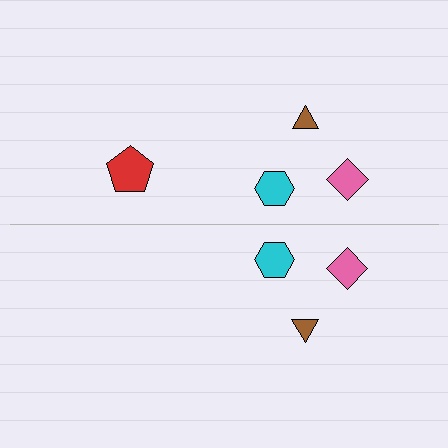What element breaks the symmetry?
A red pentagon is missing from the bottom side.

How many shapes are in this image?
There are 7 shapes in this image.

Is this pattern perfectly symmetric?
No, the pattern is not perfectly symmetric. A red pentagon is missing from the bottom side.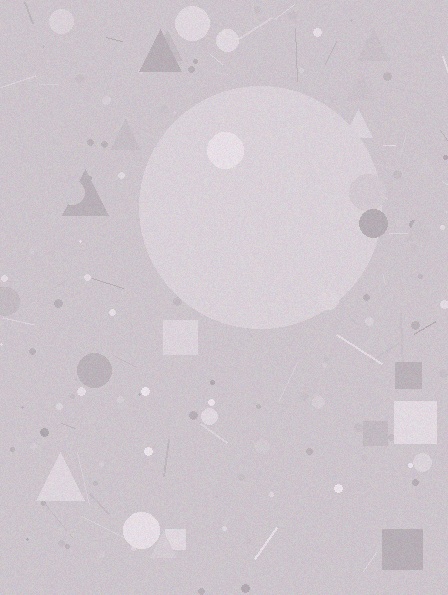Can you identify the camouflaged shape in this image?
The camouflaged shape is a circle.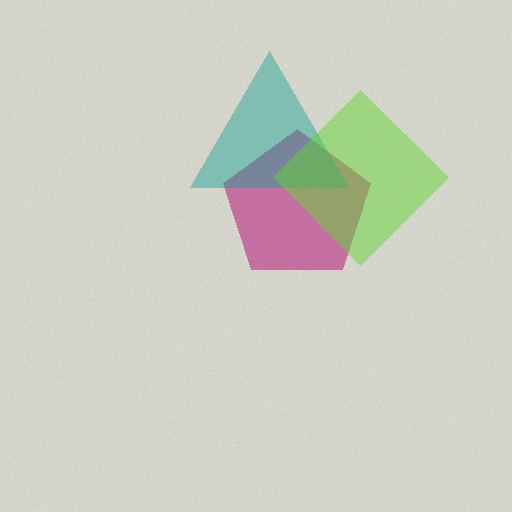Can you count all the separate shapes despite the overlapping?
Yes, there are 3 separate shapes.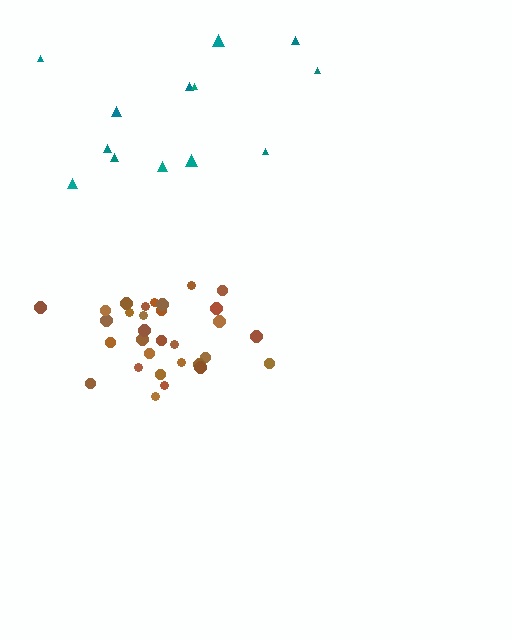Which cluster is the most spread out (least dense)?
Teal.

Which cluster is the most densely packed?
Brown.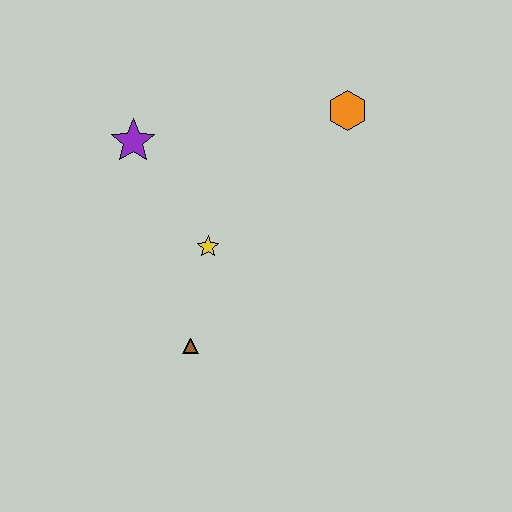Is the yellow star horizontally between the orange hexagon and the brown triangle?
Yes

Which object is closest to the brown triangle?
The yellow star is closest to the brown triangle.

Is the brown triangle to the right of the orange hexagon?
No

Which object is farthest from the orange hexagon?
The brown triangle is farthest from the orange hexagon.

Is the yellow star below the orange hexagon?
Yes